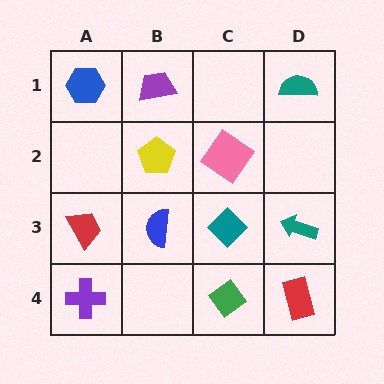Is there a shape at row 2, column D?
No, that cell is empty.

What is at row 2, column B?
A yellow pentagon.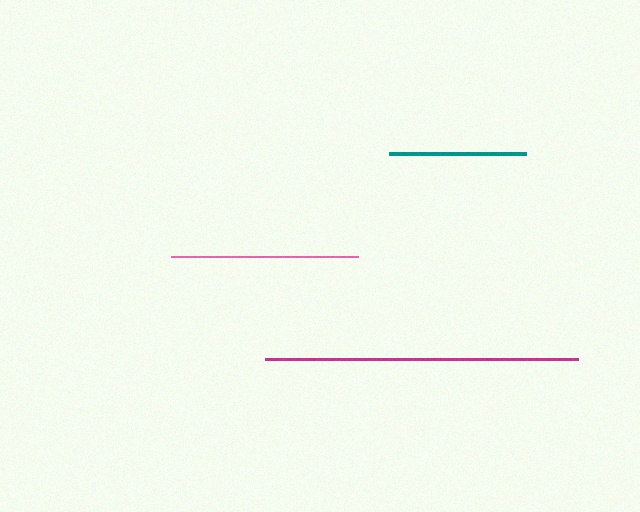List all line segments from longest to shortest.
From longest to shortest: magenta, pink, teal.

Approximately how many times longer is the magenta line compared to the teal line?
The magenta line is approximately 2.3 times the length of the teal line.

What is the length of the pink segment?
The pink segment is approximately 187 pixels long.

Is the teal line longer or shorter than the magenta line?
The magenta line is longer than the teal line.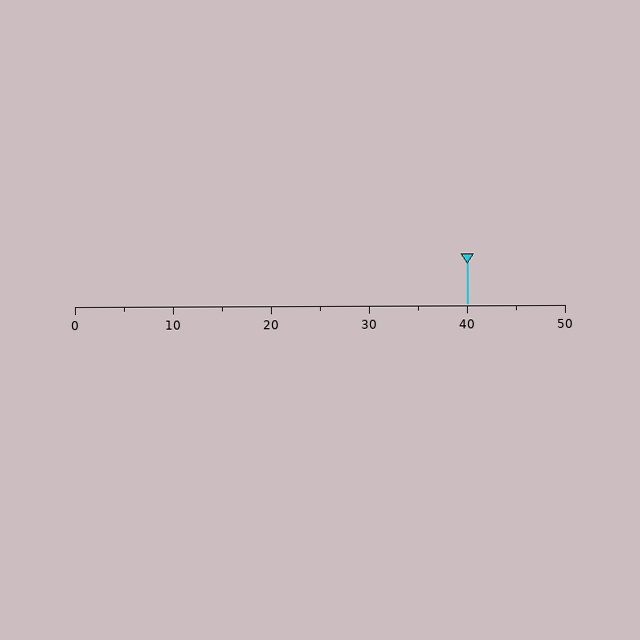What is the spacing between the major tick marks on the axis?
The major ticks are spaced 10 apart.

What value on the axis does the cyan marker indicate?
The marker indicates approximately 40.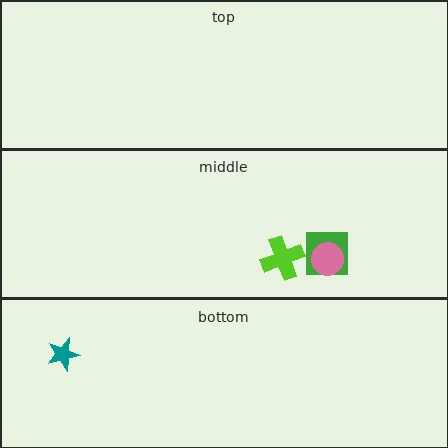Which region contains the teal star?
The bottom region.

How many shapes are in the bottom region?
1.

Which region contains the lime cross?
The middle region.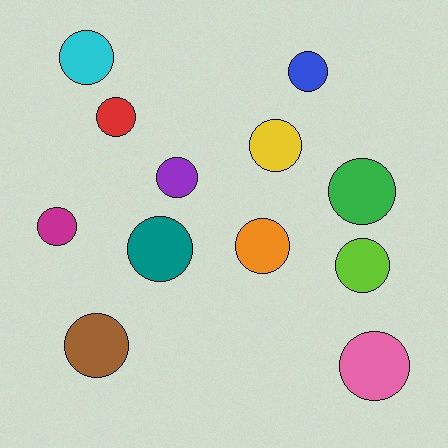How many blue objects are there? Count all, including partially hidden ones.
There is 1 blue object.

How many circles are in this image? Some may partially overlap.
There are 12 circles.